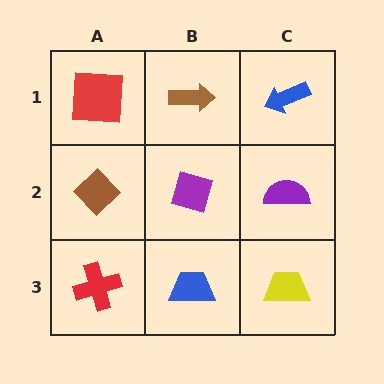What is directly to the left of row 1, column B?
A red square.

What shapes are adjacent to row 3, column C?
A purple semicircle (row 2, column C), a blue trapezoid (row 3, column B).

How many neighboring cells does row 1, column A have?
2.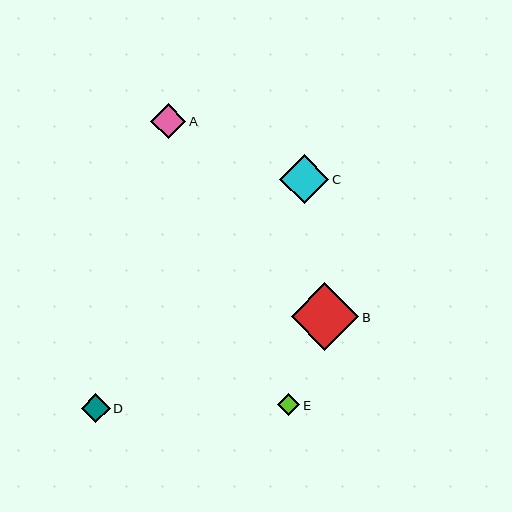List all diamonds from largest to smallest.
From largest to smallest: B, C, A, D, E.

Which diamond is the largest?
Diamond B is the largest with a size of approximately 68 pixels.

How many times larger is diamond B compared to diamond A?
Diamond B is approximately 1.9 times the size of diamond A.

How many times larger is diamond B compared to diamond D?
Diamond B is approximately 2.3 times the size of diamond D.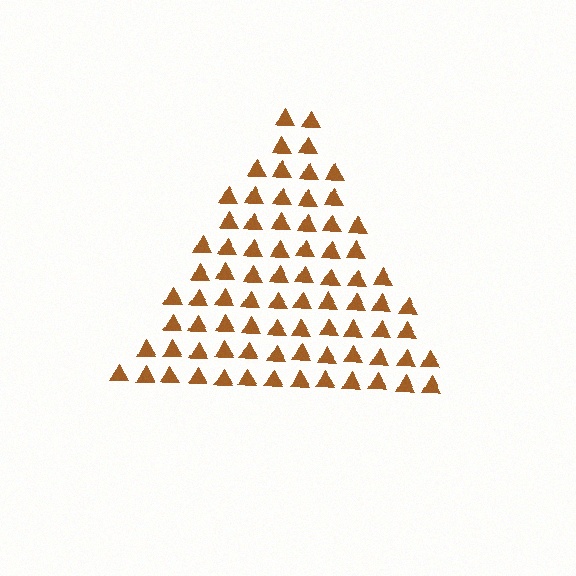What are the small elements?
The small elements are triangles.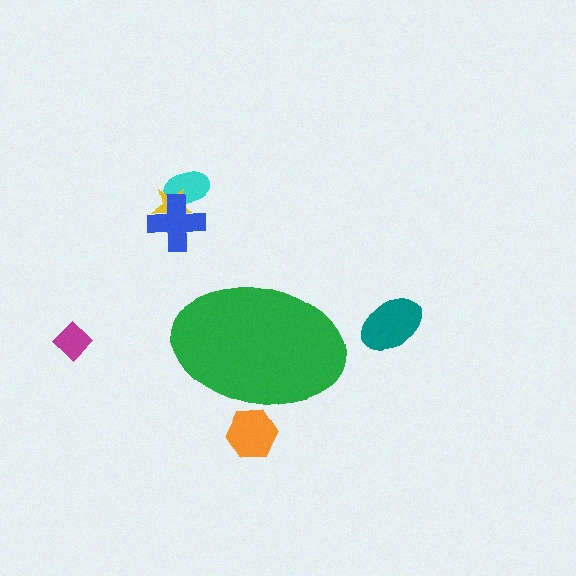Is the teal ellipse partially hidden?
No, the teal ellipse is fully visible.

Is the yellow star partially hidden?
No, the yellow star is fully visible.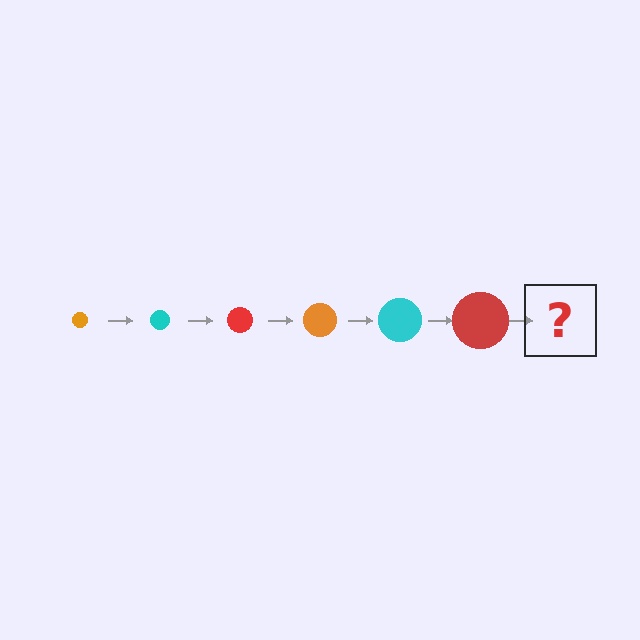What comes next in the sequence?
The next element should be an orange circle, larger than the previous one.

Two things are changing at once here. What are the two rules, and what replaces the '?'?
The two rules are that the circle grows larger each step and the color cycles through orange, cyan, and red. The '?' should be an orange circle, larger than the previous one.